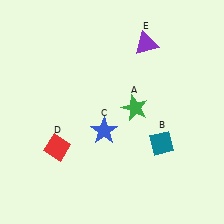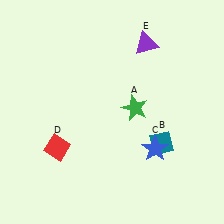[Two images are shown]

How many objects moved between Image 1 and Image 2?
1 object moved between the two images.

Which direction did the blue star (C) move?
The blue star (C) moved right.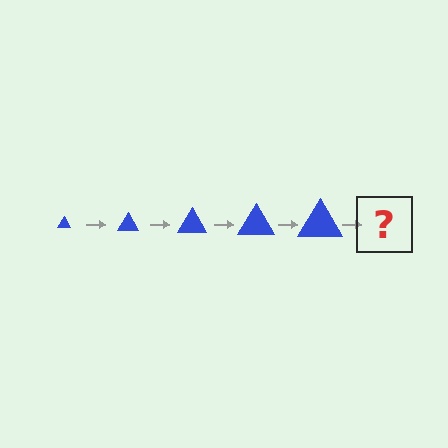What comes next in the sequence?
The next element should be a blue triangle, larger than the previous one.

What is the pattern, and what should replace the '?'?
The pattern is that the triangle gets progressively larger each step. The '?' should be a blue triangle, larger than the previous one.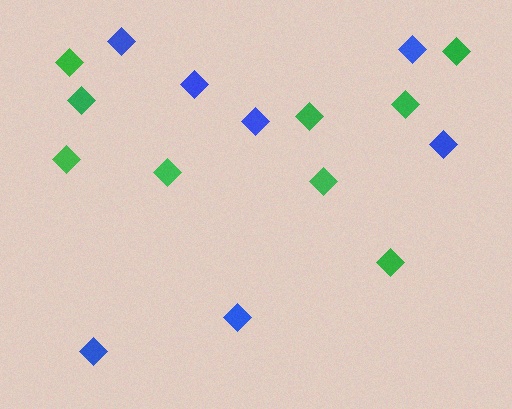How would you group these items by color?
There are 2 groups: one group of blue diamonds (7) and one group of green diamonds (9).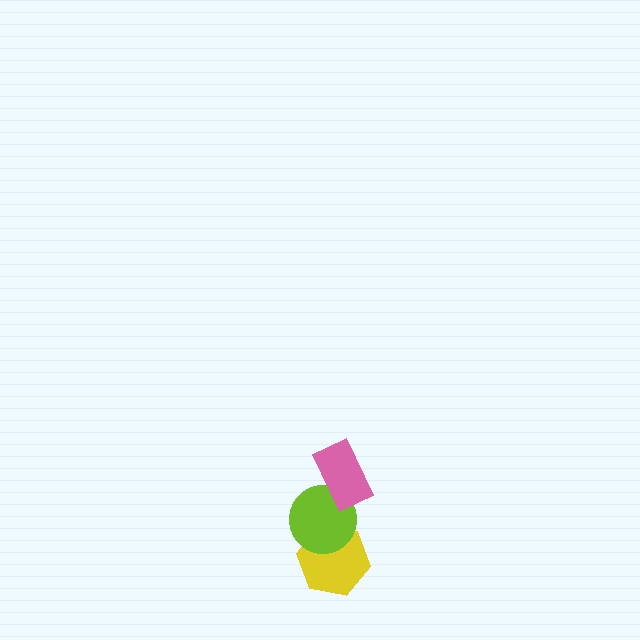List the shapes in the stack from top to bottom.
From top to bottom: the pink rectangle, the lime circle, the yellow hexagon.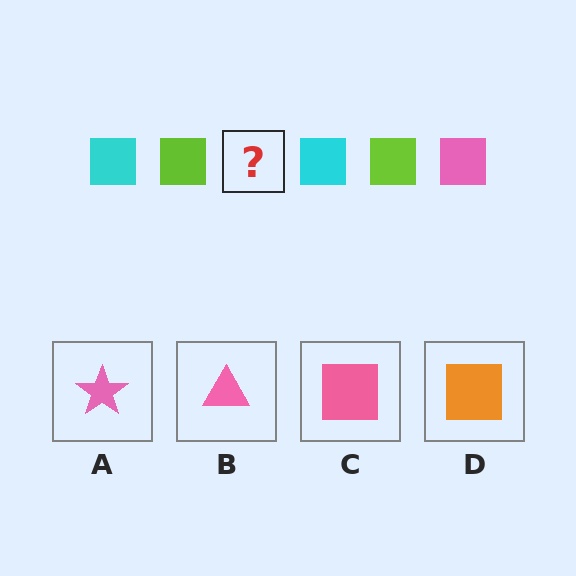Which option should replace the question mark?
Option C.